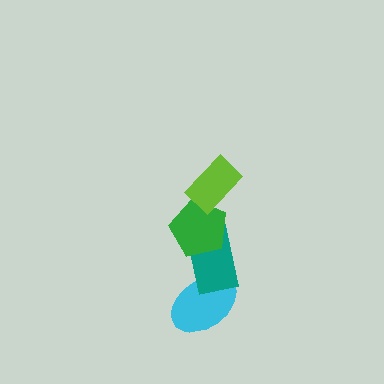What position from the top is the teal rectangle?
The teal rectangle is 3rd from the top.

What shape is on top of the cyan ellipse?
The teal rectangle is on top of the cyan ellipse.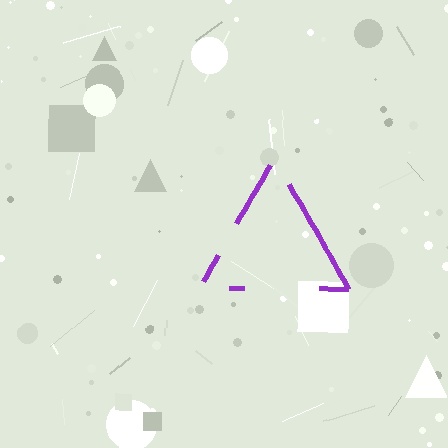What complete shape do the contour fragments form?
The contour fragments form a triangle.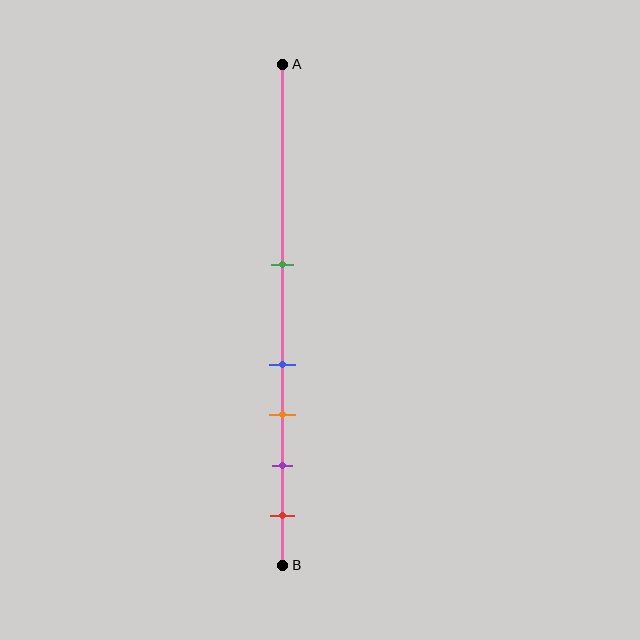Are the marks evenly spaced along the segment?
No, the marks are not evenly spaced.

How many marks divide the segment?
There are 5 marks dividing the segment.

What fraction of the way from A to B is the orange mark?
The orange mark is approximately 70% (0.7) of the way from A to B.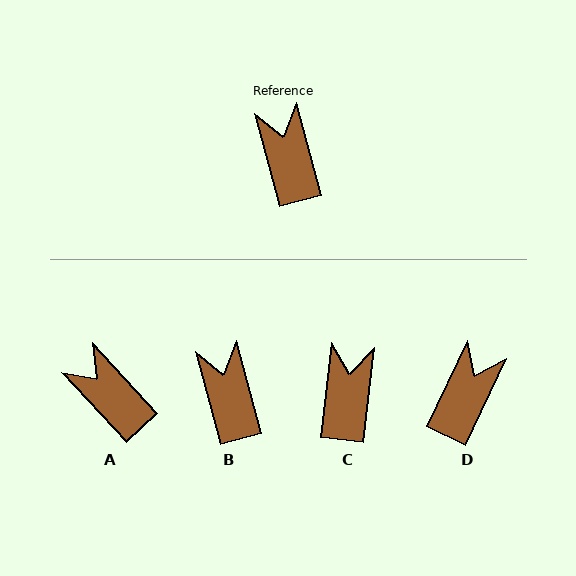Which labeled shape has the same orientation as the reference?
B.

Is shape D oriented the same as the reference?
No, it is off by about 41 degrees.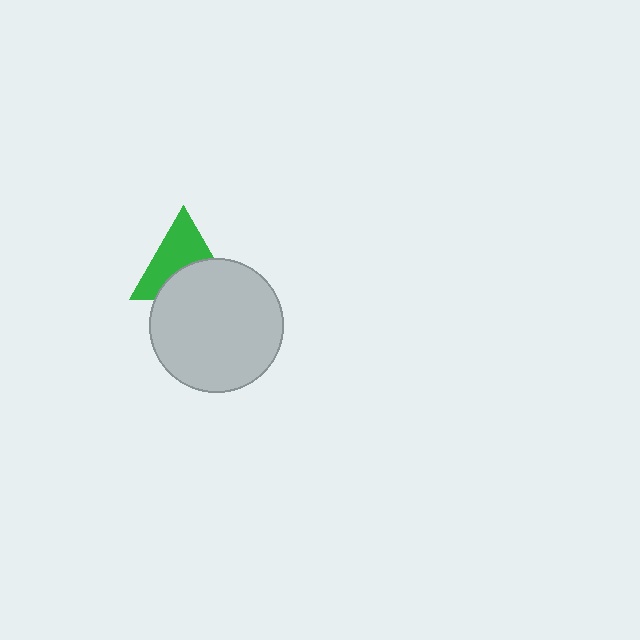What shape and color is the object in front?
The object in front is a light gray circle.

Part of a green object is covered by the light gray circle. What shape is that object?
It is a triangle.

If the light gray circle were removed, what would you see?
You would see the complete green triangle.